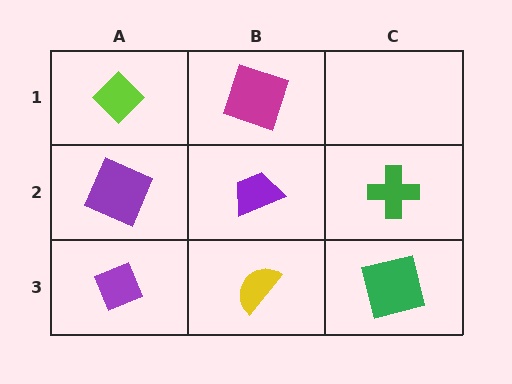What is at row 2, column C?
A green cross.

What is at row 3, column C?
A green square.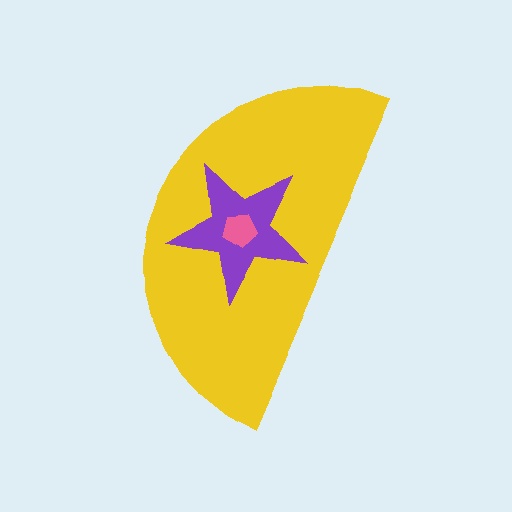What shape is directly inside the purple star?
The pink pentagon.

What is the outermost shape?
The yellow semicircle.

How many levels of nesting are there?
3.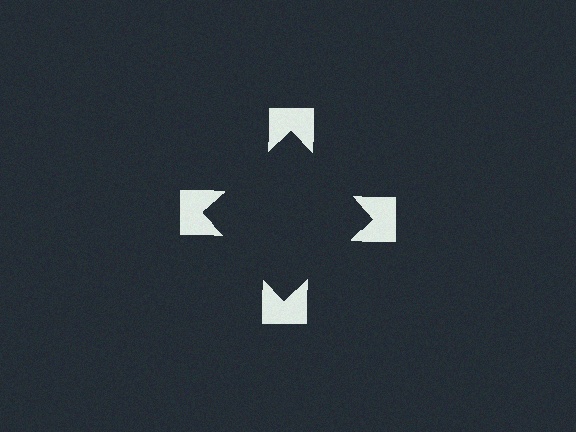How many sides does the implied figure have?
4 sides.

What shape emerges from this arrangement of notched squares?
An illusory square — its edges are inferred from the aligned wedge cuts in the notched squares, not physically drawn.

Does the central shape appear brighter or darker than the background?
It typically appears slightly darker than the background, even though no actual brightness change is drawn.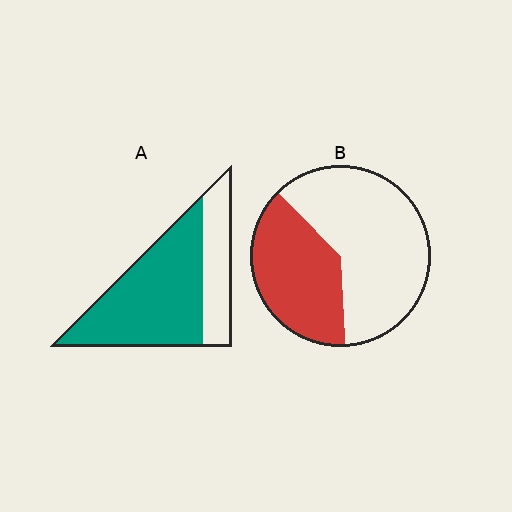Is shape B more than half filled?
No.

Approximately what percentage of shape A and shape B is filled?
A is approximately 70% and B is approximately 40%.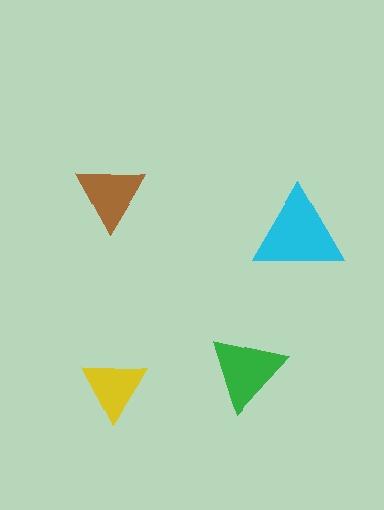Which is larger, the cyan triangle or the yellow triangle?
The cyan one.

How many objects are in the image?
There are 4 objects in the image.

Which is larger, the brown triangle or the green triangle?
The green one.